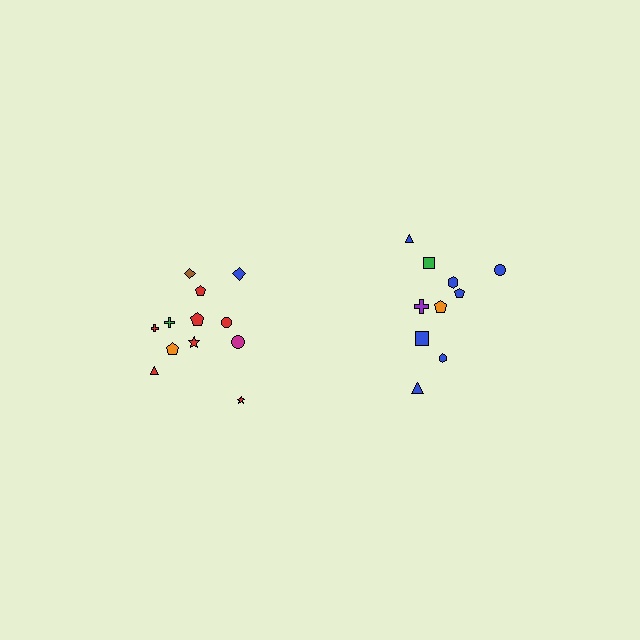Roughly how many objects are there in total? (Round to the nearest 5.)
Roughly 20 objects in total.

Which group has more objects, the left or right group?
The left group.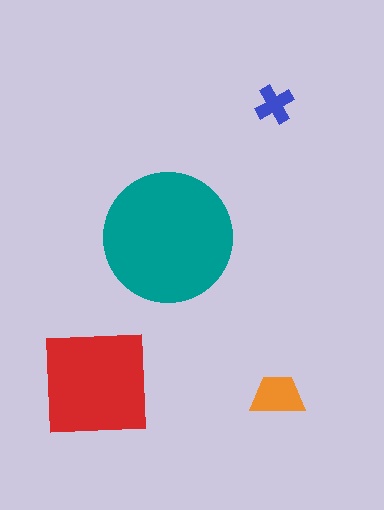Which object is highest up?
The blue cross is topmost.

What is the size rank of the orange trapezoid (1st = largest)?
3rd.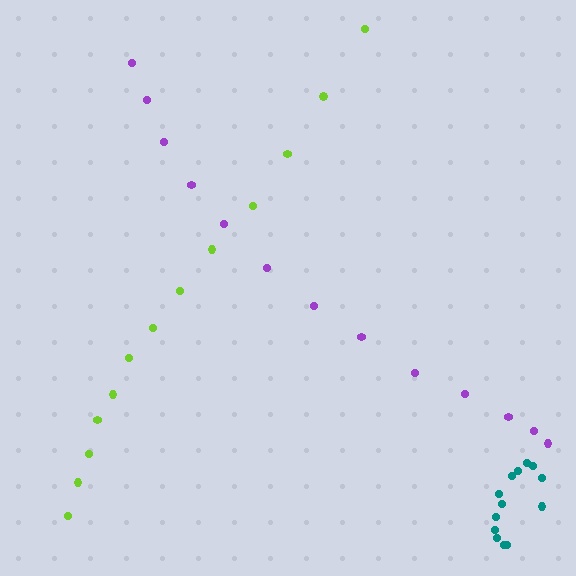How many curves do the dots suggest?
There are 3 distinct paths.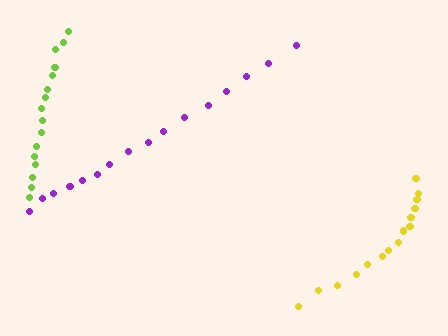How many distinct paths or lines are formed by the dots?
There are 3 distinct paths.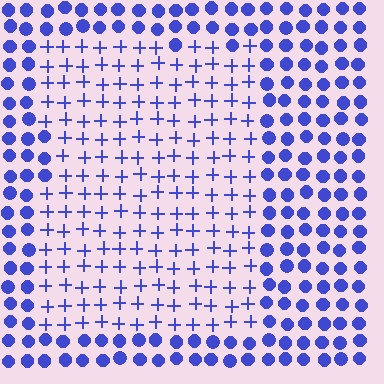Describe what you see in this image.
The image is filled with small blue elements arranged in a uniform grid. A rectangle-shaped region contains plus signs, while the surrounding area contains circles. The boundary is defined purely by the change in element shape.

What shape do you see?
I see a rectangle.